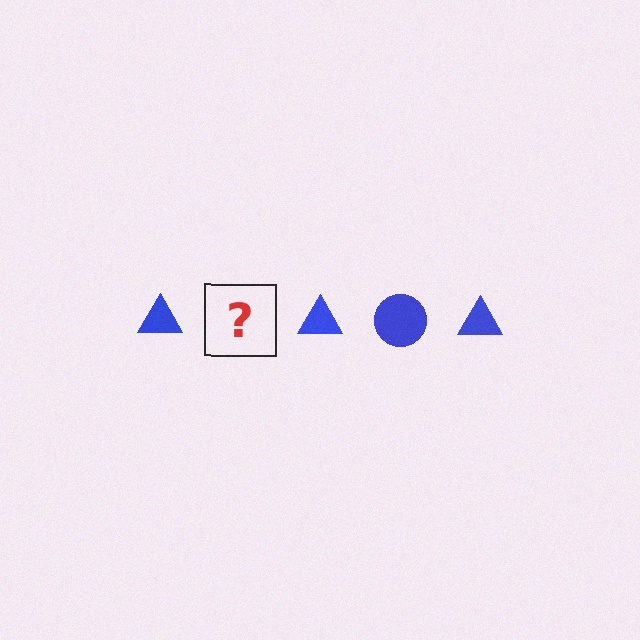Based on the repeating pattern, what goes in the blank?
The blank should be a blue circle.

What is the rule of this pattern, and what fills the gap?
The rule is that the pattern cycles through triangle, circle shapes in blue. The gap should be filled with a blue circle.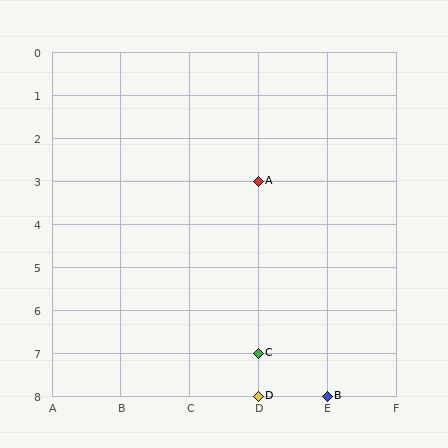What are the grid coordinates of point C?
Point C is at grid coordinates (D, 7).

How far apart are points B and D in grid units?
Points B and D are 1 column apart.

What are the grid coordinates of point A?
Point A is at grid coordinates (D, 3).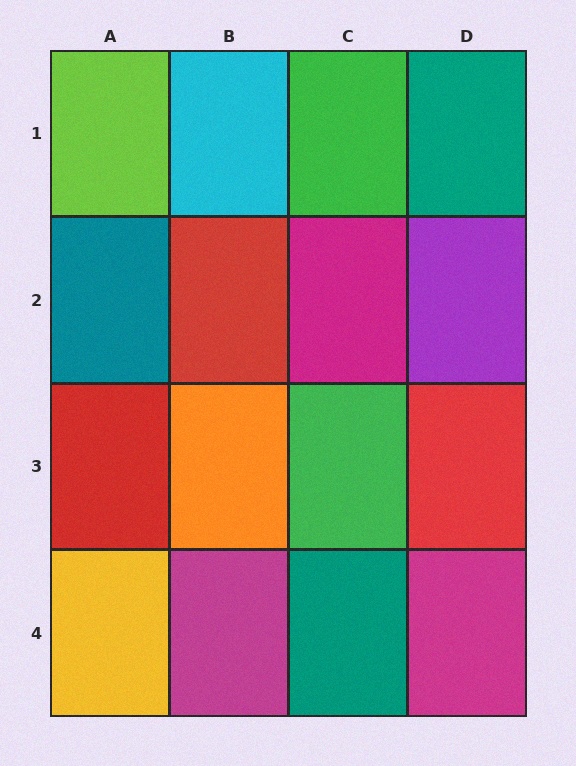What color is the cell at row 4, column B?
Magenta.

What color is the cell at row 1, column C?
Green.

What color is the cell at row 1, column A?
Lime.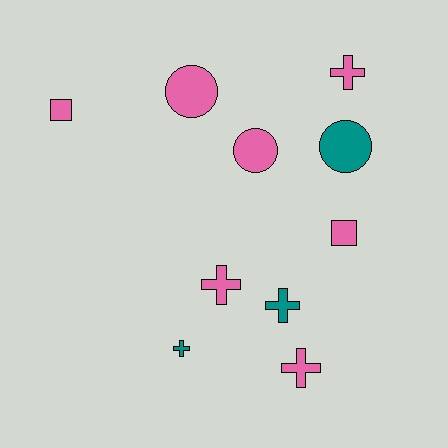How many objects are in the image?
There are 10 objects.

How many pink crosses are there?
There are 3 pink crosses.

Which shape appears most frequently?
Cross, with 5 objects.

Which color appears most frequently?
Pink, with 7 objects.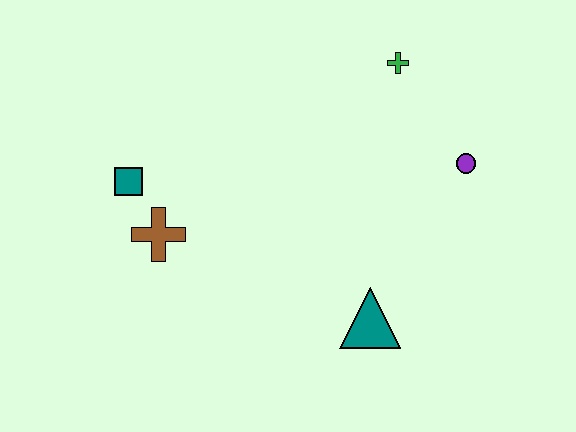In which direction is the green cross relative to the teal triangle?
The green cross is above the teal triangle.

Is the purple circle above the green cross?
No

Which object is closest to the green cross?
The purple circle is closest to the green cross.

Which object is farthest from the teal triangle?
The teal square is farthest from the teal triangle.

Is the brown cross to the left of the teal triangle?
Yes